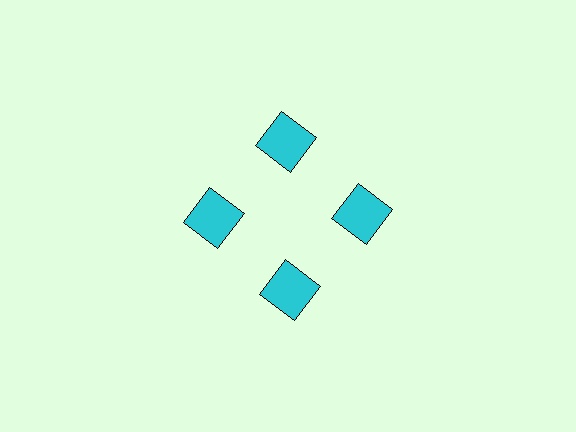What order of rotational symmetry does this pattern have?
This pattern has 4-fold rotational symmetry.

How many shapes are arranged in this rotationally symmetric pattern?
There are 4 shapes, arranged in 4 groups of 1.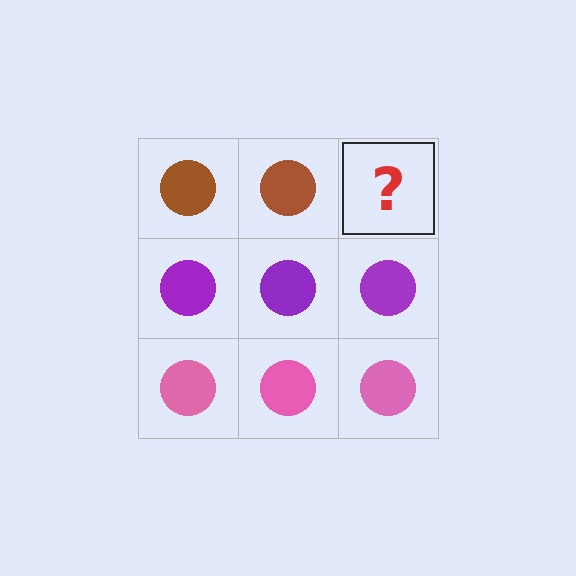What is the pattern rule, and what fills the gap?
The rule is that each row has a consistent color. The gap should be filled with a brown circle.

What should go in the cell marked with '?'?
The missing cell should contain a brown circle.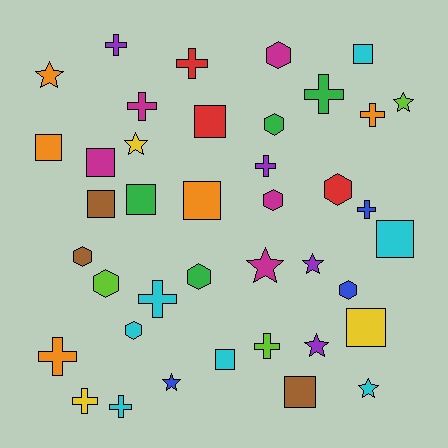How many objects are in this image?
There are 40 objects.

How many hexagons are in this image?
There are 9 hexagons.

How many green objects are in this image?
There are 4 green objects.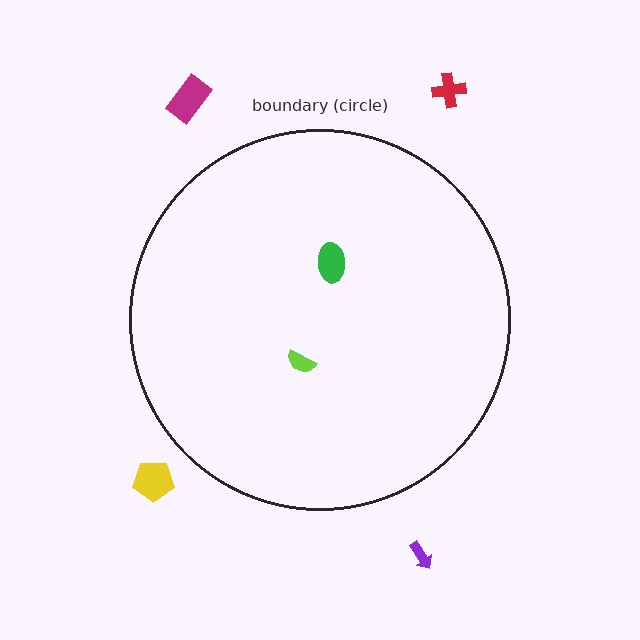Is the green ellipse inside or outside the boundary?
Inside.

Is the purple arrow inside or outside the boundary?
Outside.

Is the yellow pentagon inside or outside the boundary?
Outside.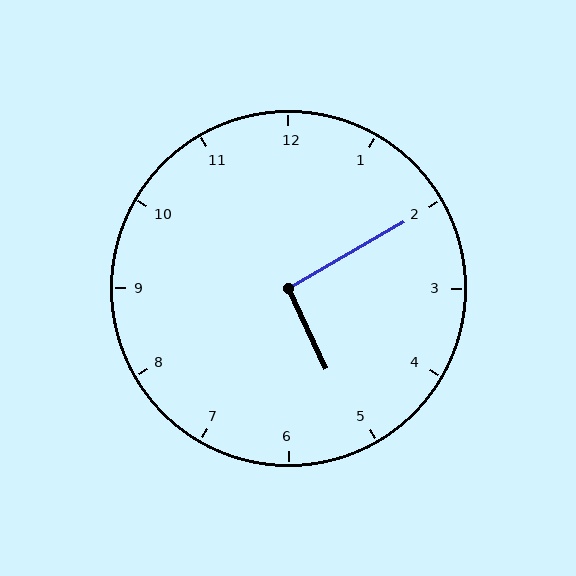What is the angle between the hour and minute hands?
Approximately 95 degrees.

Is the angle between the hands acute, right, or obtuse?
It is right.